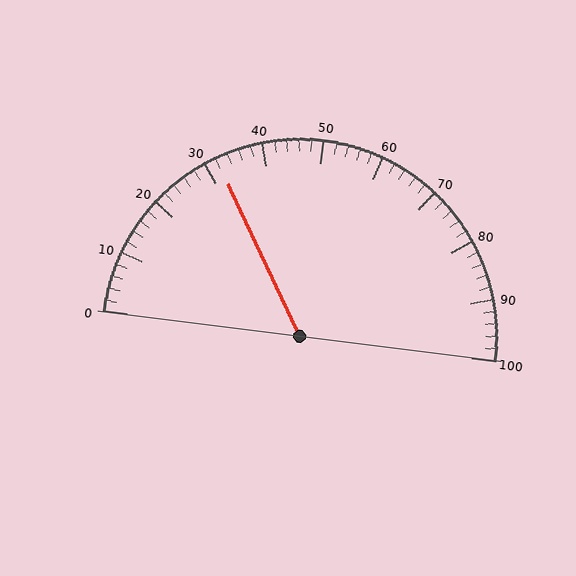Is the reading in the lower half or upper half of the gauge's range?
The reading is in the lower half of the range (0 to 100).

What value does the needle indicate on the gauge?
The needle indicates approximately 32.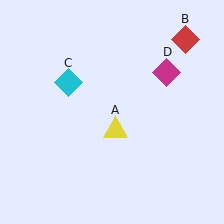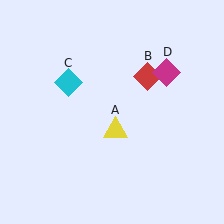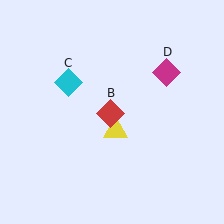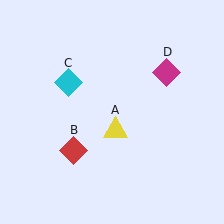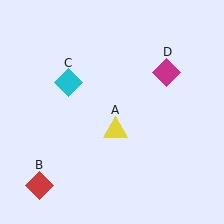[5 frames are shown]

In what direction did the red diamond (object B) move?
The red diamond (object B) moved down and to the left.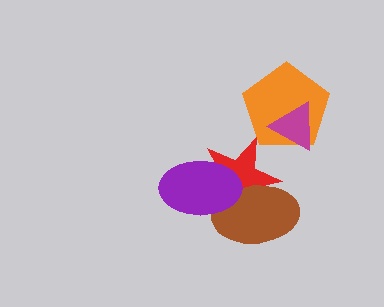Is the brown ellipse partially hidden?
Yes, it is partially covered by another shape.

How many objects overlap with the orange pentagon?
1 object overlaps with the orange pentagon.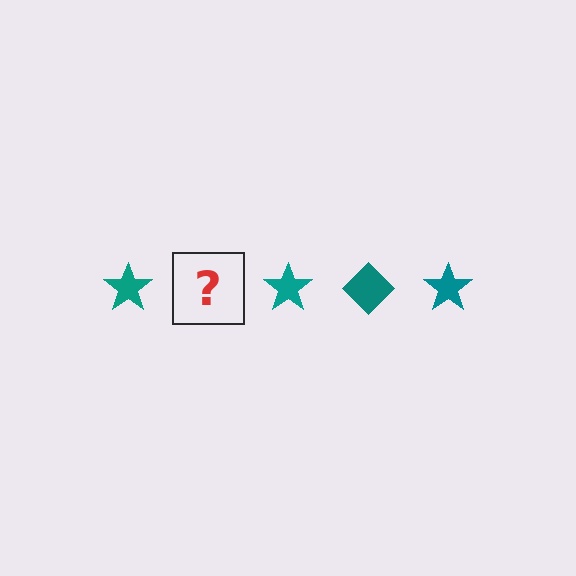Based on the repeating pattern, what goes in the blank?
The blank should be a teal diamond.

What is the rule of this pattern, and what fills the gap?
The rule is that the pattern cycles through star, diamond shapes in teal. The gap should be filled with a teal diamond.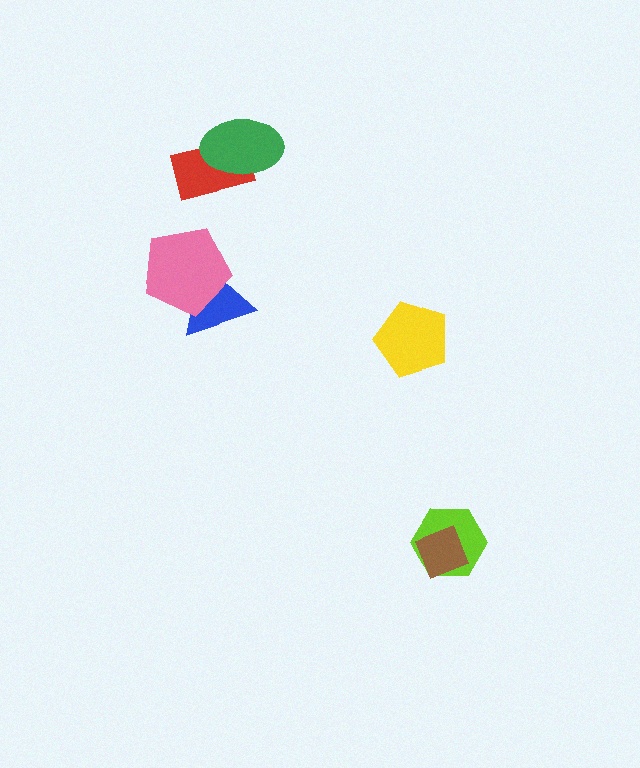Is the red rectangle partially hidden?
Yes, it is partially covered by another shape.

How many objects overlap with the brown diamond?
1 object overlaps with the brown diamond.